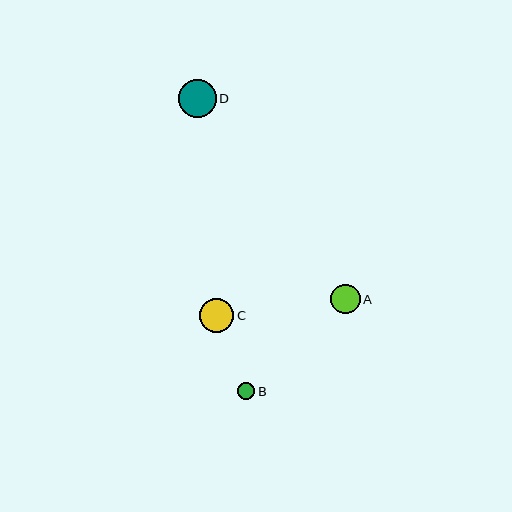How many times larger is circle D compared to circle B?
Circle D is approximately 2.2 times the size of circle B.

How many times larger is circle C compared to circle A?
Circle C is approximately 1.1 times the size of circle A.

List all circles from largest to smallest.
From largest to smallest: D, C, A, B.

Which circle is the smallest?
Circle B is the smallest with a size of approximately 17 pixels.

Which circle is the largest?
Circle D is the largest with a size of approximately 38 pixels.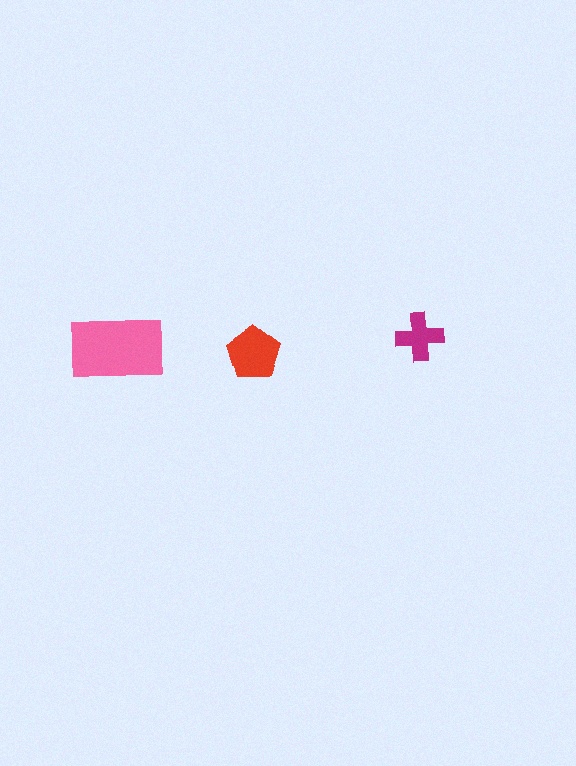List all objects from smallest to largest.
The magenta cross, the red pentagon, the pink rectangle.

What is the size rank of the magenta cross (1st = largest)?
3rd.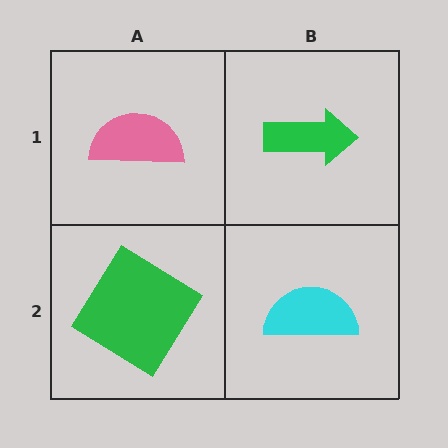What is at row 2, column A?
A green diamond.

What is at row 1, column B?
A green arrow.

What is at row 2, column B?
A cyan semicircle.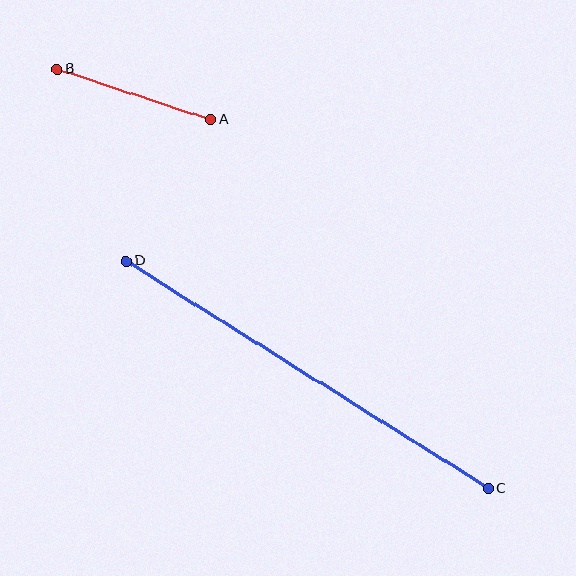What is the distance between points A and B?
The distance is approximately 162 pixels.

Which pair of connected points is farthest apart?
Points C and D are farthest apart.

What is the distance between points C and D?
The distance is approximately 428 pixels.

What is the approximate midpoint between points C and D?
The midpoint is at approximately (307, 375) pixels.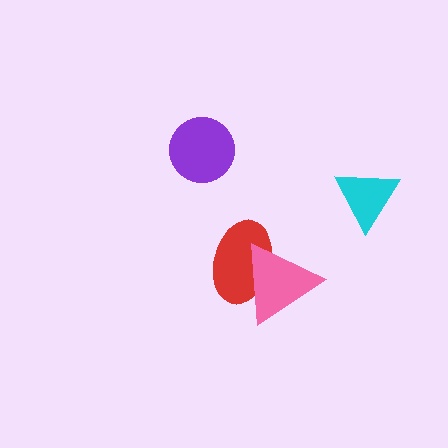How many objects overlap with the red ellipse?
1 object overlaps with the red ellipse.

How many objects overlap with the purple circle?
0 objects overlap with the purple circle.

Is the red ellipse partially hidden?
Yes, it is partially covered by another shape.